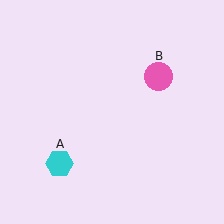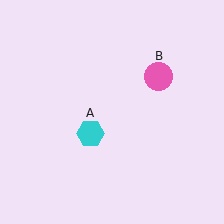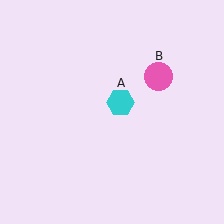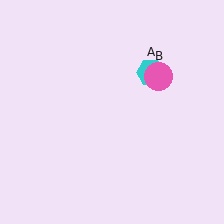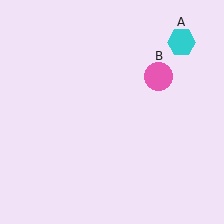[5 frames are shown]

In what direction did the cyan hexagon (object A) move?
The cyan hexagon (object A) moved up and to the right.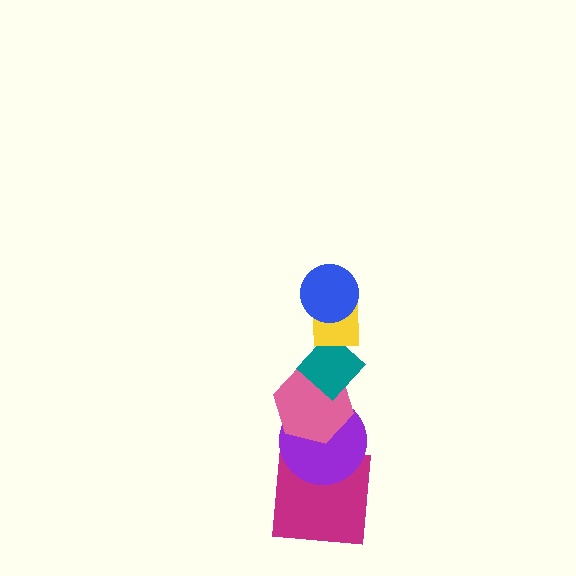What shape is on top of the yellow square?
The blue circle is on top of the yellow square.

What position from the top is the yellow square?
The yellow square is 2nd from the top.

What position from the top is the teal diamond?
The teal diamond is 3rd from the top.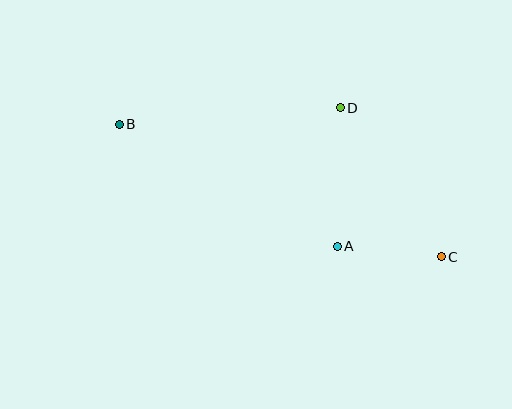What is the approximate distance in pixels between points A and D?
The distance between A and D is approximately 139 pixels.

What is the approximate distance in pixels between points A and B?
The distance between A and B is approximately 250 pixels.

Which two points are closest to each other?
Points A and C are closest to each other.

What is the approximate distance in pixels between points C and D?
The distance between C and D is approximately 180 pixels.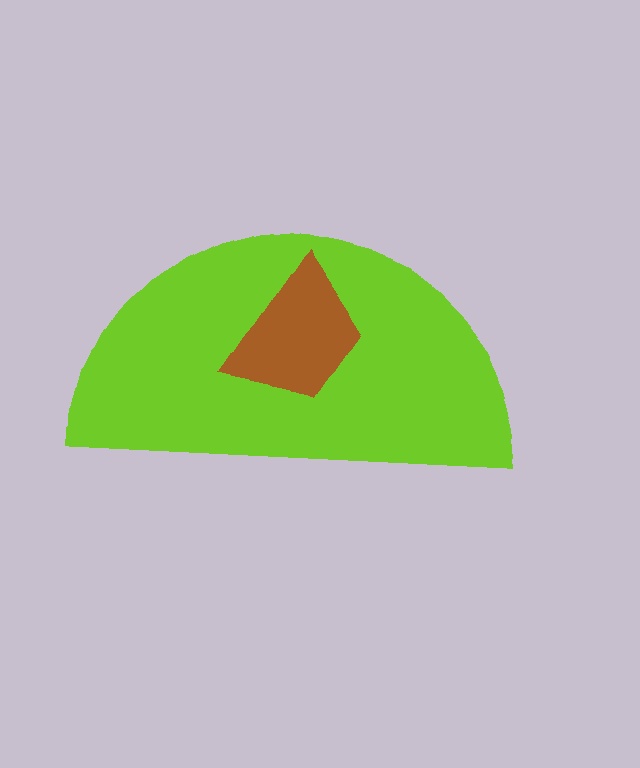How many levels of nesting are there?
2.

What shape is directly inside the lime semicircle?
The brown trapezoid.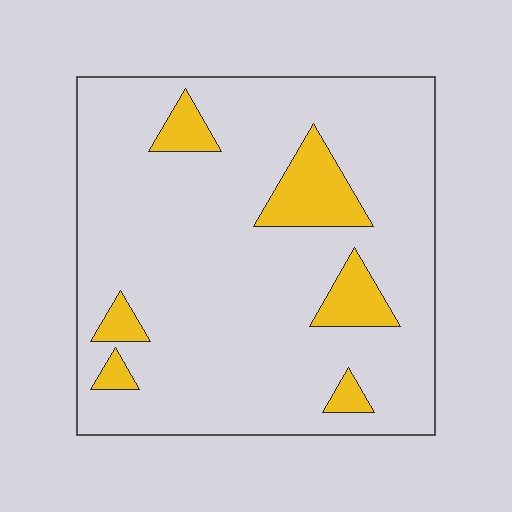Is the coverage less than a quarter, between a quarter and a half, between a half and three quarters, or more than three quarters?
Less than a quarter.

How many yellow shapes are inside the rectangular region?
6.